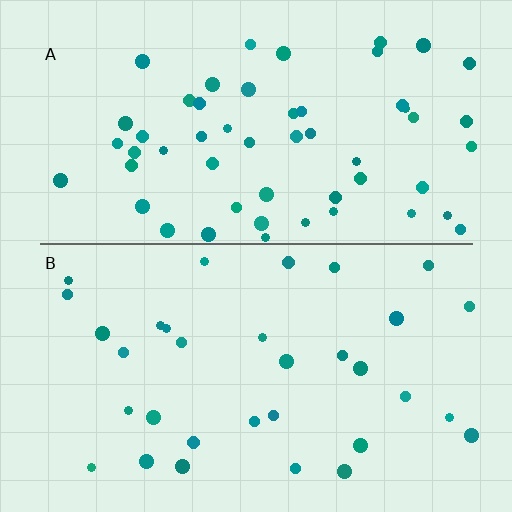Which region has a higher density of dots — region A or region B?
A (the top).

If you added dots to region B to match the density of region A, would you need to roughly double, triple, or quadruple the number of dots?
Approximately double.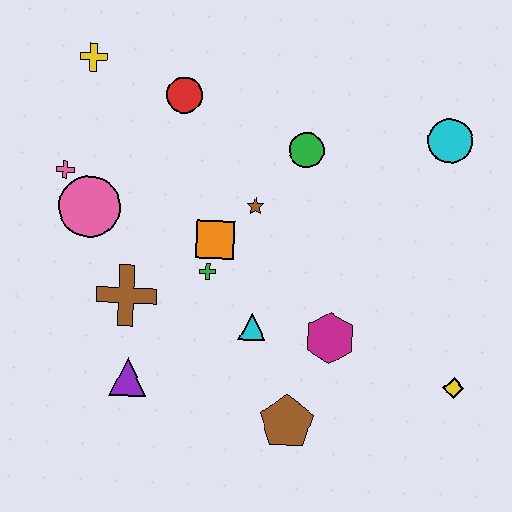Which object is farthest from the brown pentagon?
The yellow cross is farthest from the brown pentagon.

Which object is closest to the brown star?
The orange square is closest to the brown star.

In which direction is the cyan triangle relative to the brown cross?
The cyan triangle is to the right of the brown cross.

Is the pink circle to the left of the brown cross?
Yes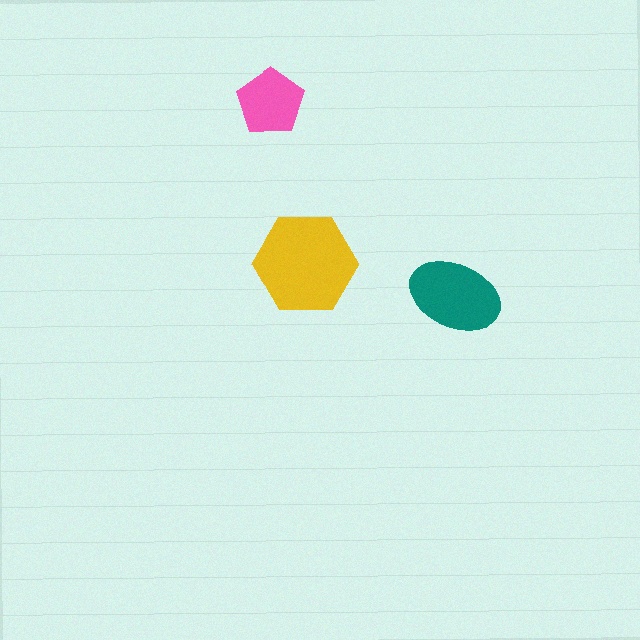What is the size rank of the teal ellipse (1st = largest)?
2nd.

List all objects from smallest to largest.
The pink pentagon, the teal ellipse, the yellow hexagon.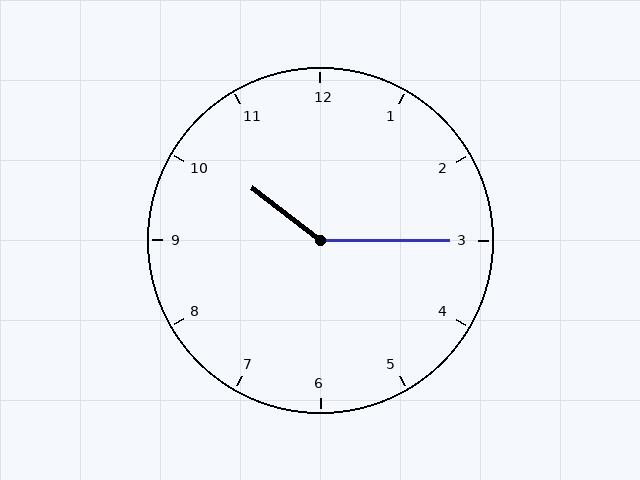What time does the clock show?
10:15.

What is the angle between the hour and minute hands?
Approximately 142 degrees.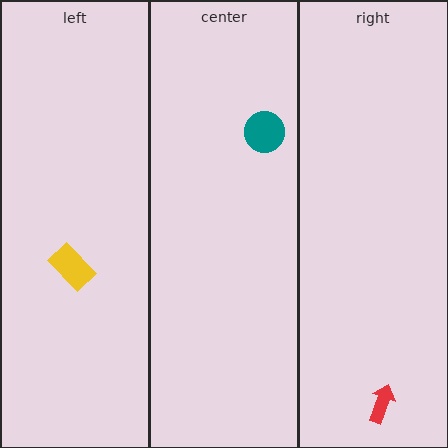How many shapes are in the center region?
1.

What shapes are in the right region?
The red arrow.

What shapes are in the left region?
The yellow rectangle.